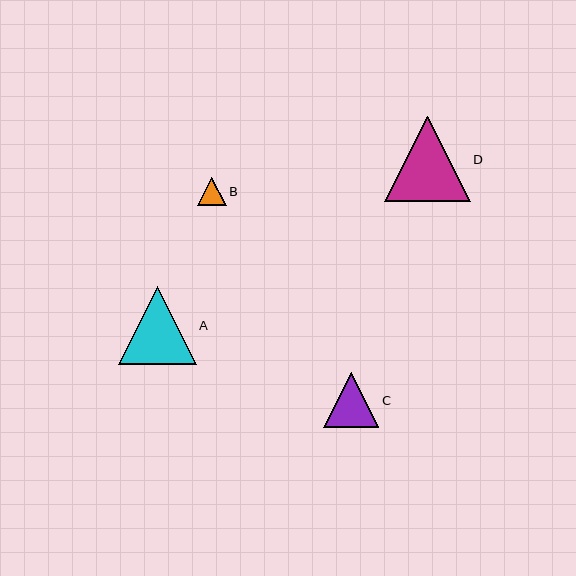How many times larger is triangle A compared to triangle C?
Triangle A is approximately 1.4 times the size of triangle C.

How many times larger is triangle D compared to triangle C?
Triangle D is approximately 1.6 times the size of triangle C.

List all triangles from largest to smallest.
From largest to smallest: D, A, C, B.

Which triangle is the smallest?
Triangle B is the smallest with a size of approximately 29 pixels.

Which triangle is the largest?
Triangle D is the largest with a size of approximately 85 pixels.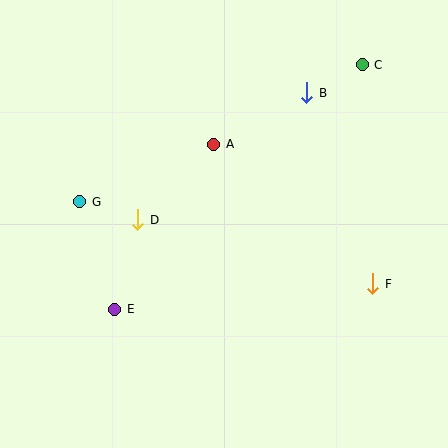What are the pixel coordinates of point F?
Point F is at (373, 284).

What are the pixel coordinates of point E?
Point E is at (115, 309).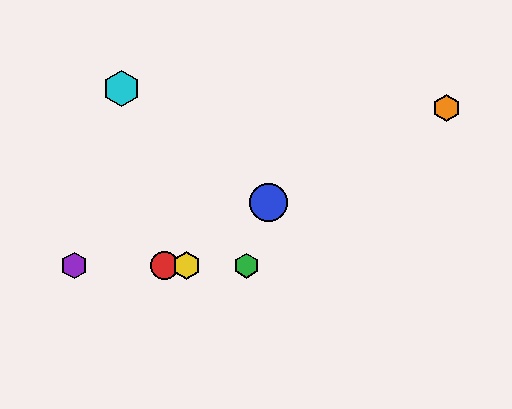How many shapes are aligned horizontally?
4 shapes (the red circle, the green hexagon, the yellow hexagon, the purple hexagon) are aligned horizontally.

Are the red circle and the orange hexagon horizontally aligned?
No, the red circle is at y≈266 and the orange hexagon is at y≈108.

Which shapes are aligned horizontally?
The red circle, the green hexagon, the yellow hexagon, the purple hexagon are aligned horizontally.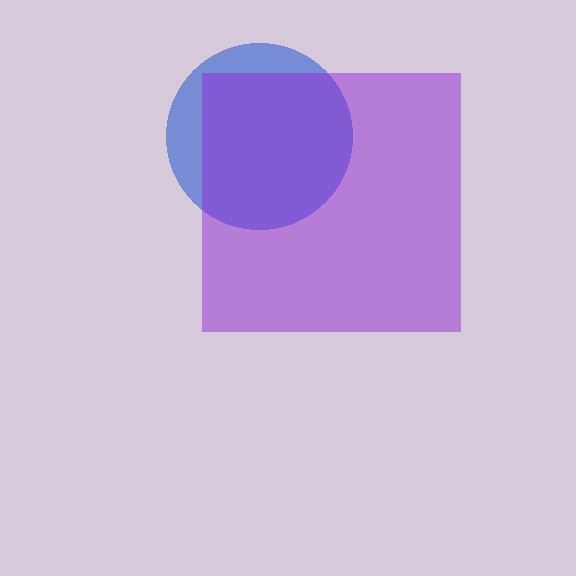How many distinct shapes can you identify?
There are 2 distinct shapes: a blue circle, a purple square.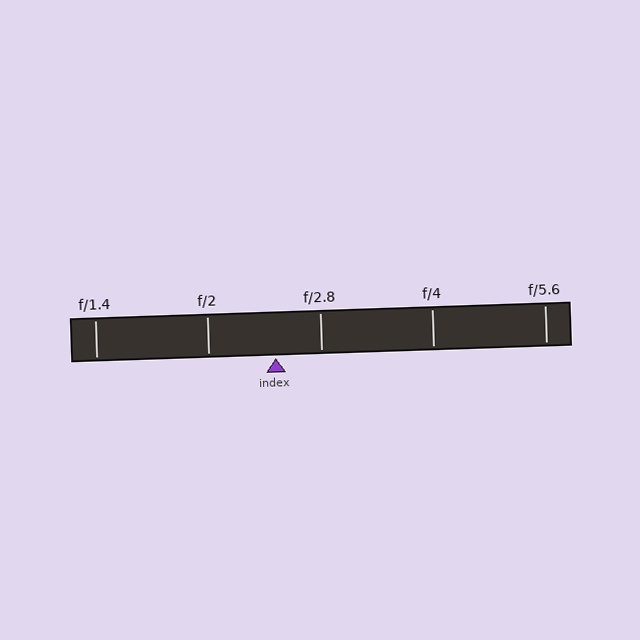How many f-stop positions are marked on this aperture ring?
There are 5 f-stop positions marked.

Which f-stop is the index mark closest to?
The index mark is closest to f/2.8.